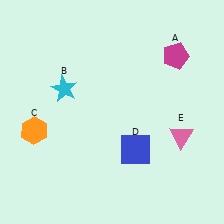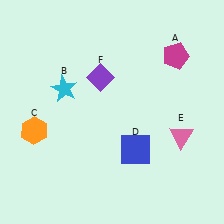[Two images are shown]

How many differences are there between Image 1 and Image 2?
There is 1 difference between the two images.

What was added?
A purple diamond (F) was added in Image 2.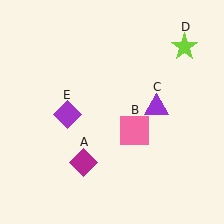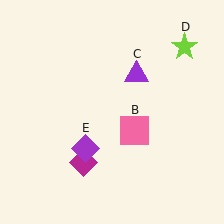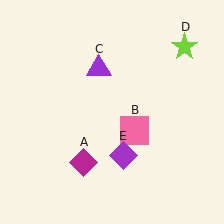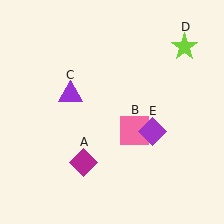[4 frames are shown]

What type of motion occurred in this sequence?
The purple triangle (object C), purple diamond (object E) rotated counterclockwise around the center of the scene.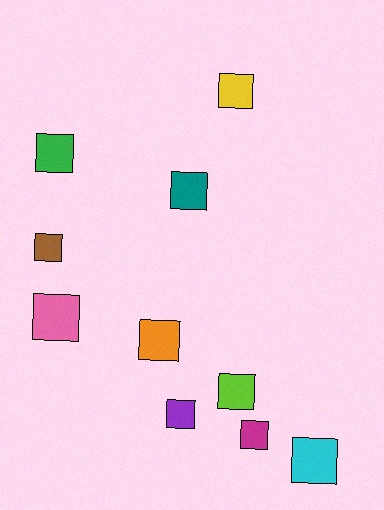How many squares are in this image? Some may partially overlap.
There are 10 squares.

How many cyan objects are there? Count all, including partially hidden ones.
There is 1 cyan object.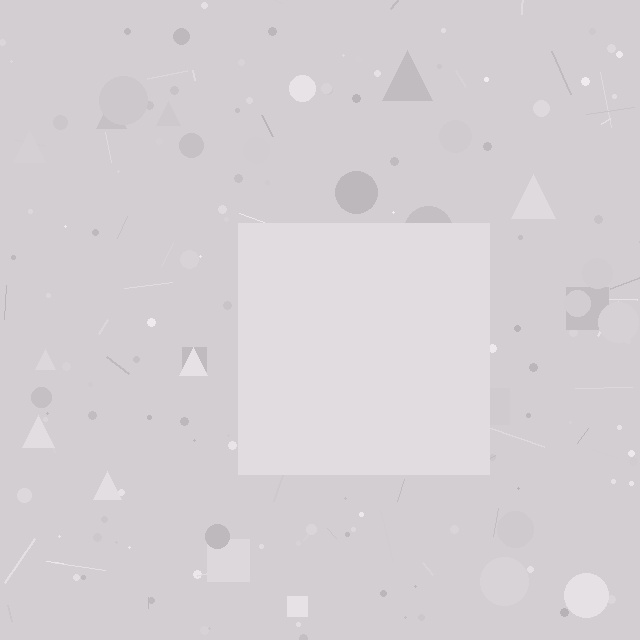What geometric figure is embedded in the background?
A square is embedded in the background.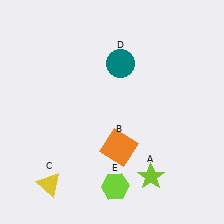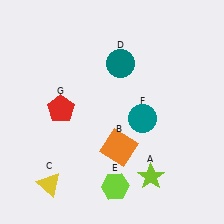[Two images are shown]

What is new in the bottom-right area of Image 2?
A teal circle (F) was added in the bottom-right area of Image 2.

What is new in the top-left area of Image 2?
A red pentagon (G) was added in the top-left area of Image 2.